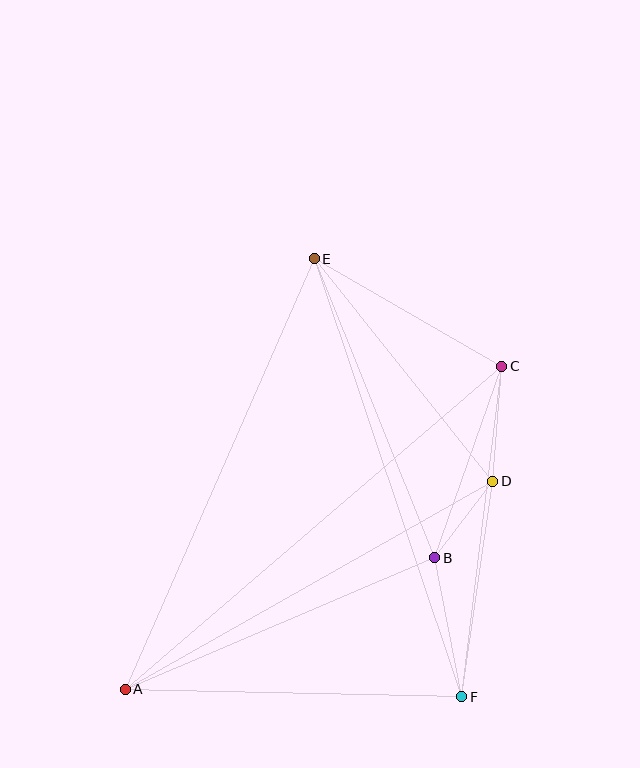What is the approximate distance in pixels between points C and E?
The distance between C and E is approximately 216 pixels.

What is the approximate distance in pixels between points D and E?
The distance between D and E is approximately 285 pixels.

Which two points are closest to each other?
Points B and D are closest to each other.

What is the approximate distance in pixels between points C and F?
The distance between C and F is approximately 333 pixels.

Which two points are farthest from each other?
Points A and C are farthest from each other.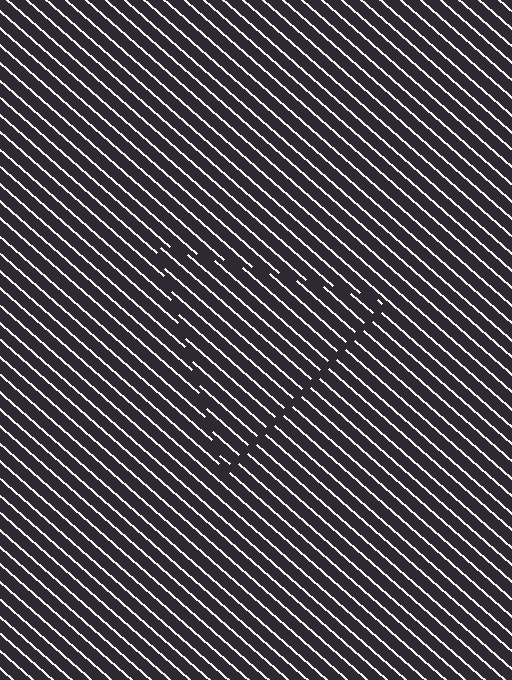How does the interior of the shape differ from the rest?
The interior of the shape contains the same grating, shifted by half a period — the contour is defined by the phase discontinuity where line-ends from the inner and outer gratings abut.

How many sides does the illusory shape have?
3 sides — the line-ends trace a triangle.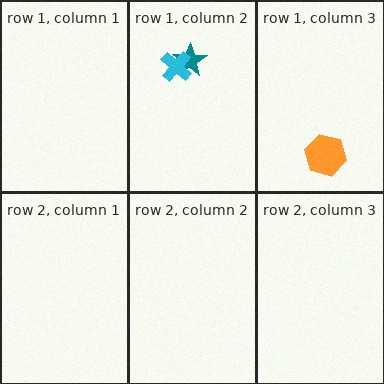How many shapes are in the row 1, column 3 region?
1.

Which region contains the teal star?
The row 1, column 2 region.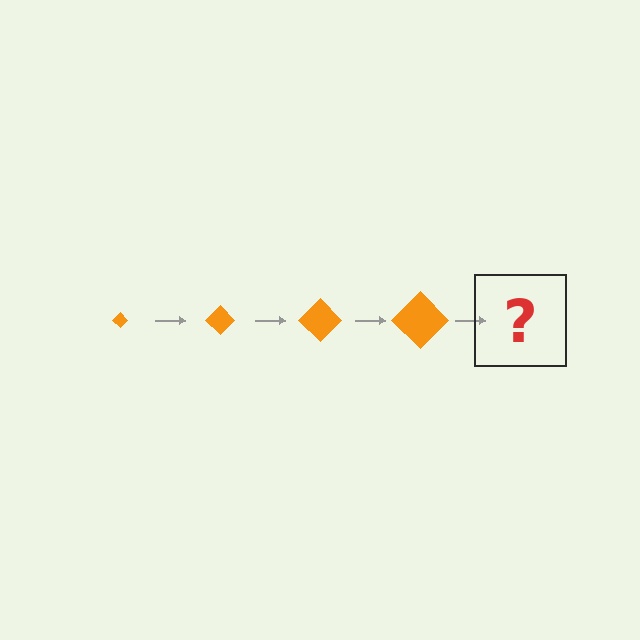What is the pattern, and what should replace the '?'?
The pattern is that the diamond gets progressively larger each step. The '?' should be an orange diamond, larger than the previous one.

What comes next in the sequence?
The next element should be an orange diamond, larger than the previous one.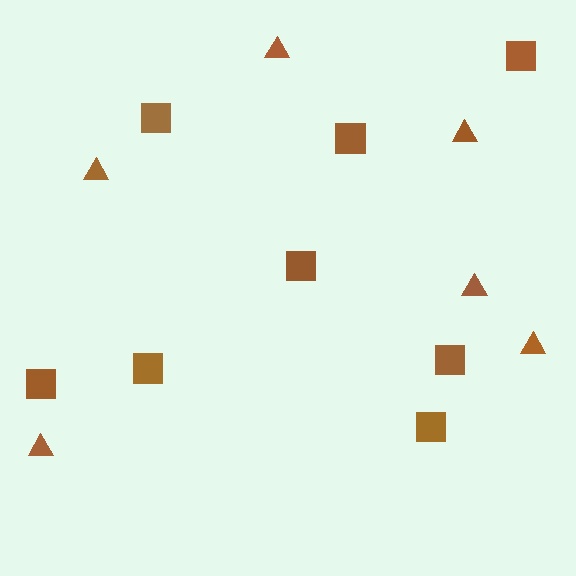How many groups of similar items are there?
There are 2 groups: one group of squares (8) and one group of triangles (6).